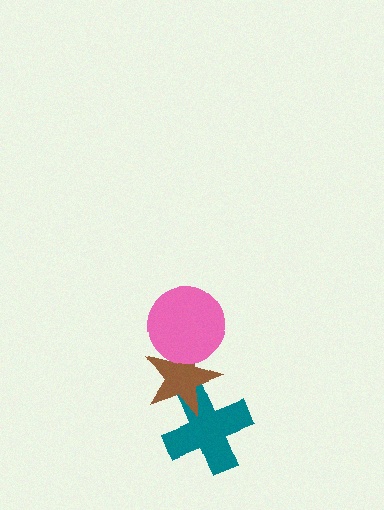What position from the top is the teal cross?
The teal cross is 3rd from the top.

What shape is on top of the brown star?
The pink circle is on top of the brown star.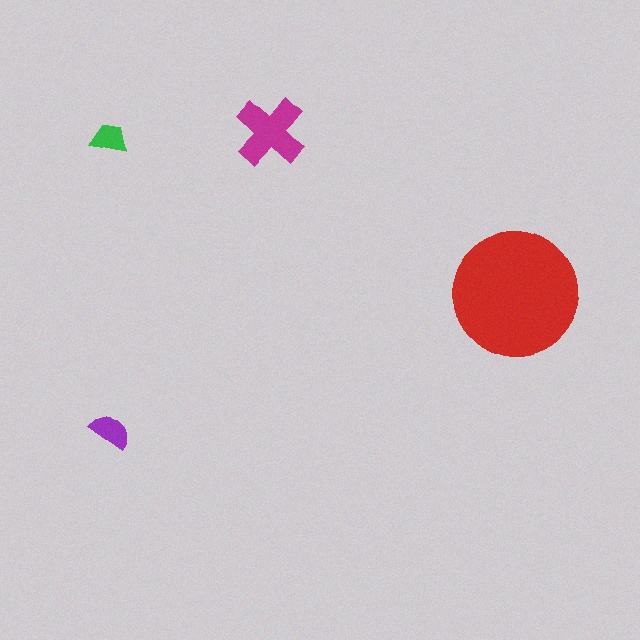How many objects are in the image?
There are 4 objects in the image.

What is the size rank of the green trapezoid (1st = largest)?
4th.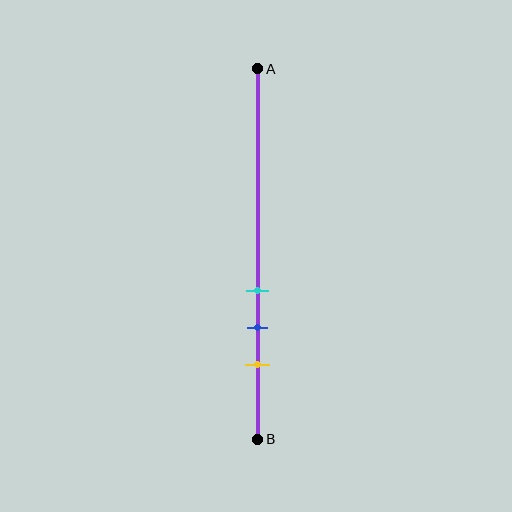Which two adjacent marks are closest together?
The cyan and blue marks are the closest adjacent pair.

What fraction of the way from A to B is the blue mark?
The blue mark is approximately 70% (0.7) of the way from A to B.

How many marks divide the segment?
There are 3 marks dividing the segment.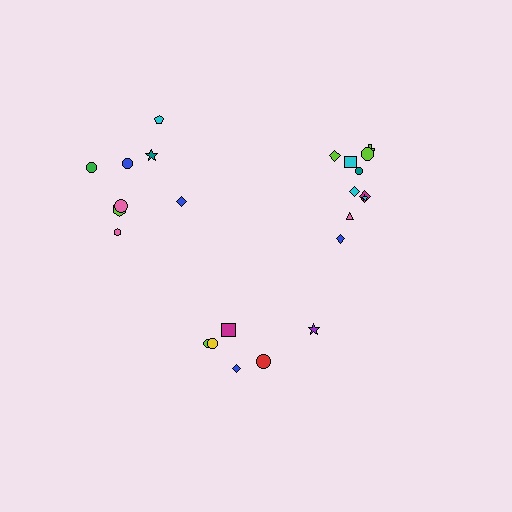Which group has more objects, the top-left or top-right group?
The top-right group.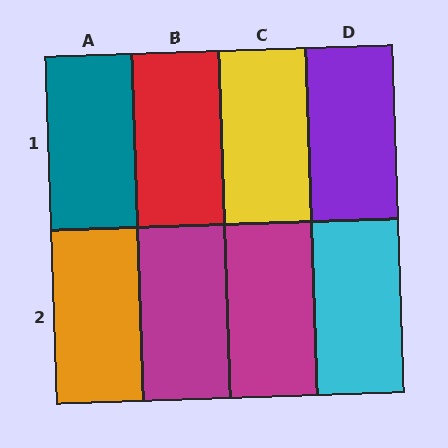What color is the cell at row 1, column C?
Yellow.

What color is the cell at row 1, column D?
Purple.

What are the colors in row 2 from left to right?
Orange, magenta, magenta, cyan.